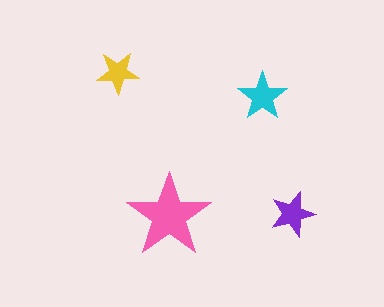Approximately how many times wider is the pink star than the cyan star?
About 1.5 times wider.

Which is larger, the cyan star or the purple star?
The cyan one.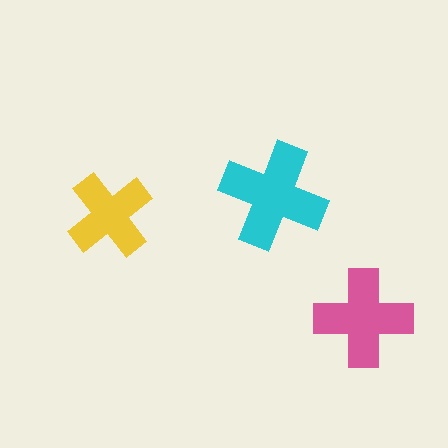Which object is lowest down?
The pink cross is bottommost.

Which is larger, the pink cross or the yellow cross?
The pink one.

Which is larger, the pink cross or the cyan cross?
The cyan one.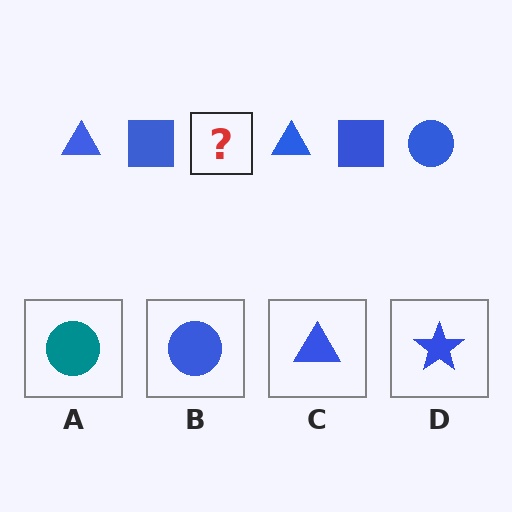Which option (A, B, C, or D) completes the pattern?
B.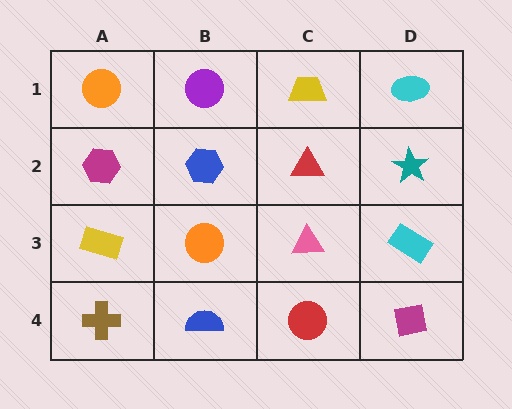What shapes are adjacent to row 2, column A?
An orange circle (row 1, column A), a yellow rectangle (row 3, column A), a blue hexagon (row 2, column B).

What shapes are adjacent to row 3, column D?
A teal star (row 2, column D), a magenta square (row 4, column D), a pink triangle (row 3, column C).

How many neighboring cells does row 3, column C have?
4.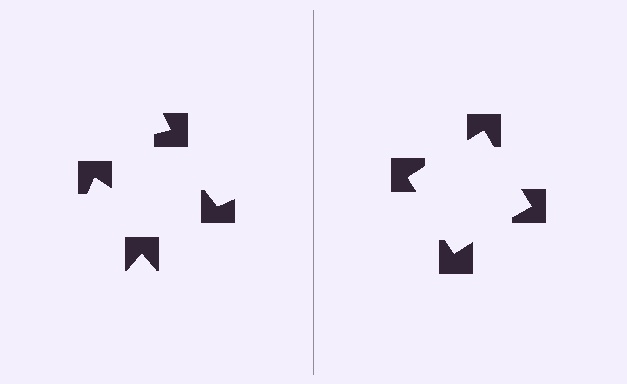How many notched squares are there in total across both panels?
8 — 4 on each side.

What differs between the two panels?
The notched squares are positioned identically on both sides; only the wedge orientations differ. On the right they align to a square; on the left they are misaligned.